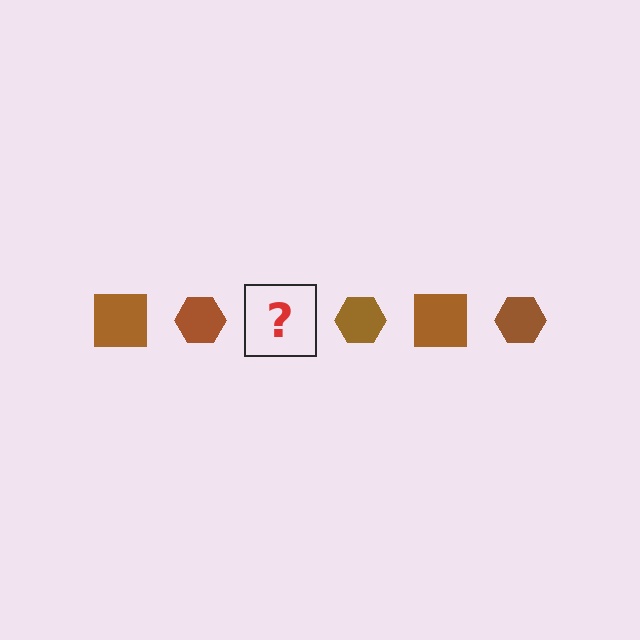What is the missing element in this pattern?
The missing element is a brown square.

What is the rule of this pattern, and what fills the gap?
The rule is that the pattern cycles through square, hexagon shapes in brown. The gap should be filled with a brown square.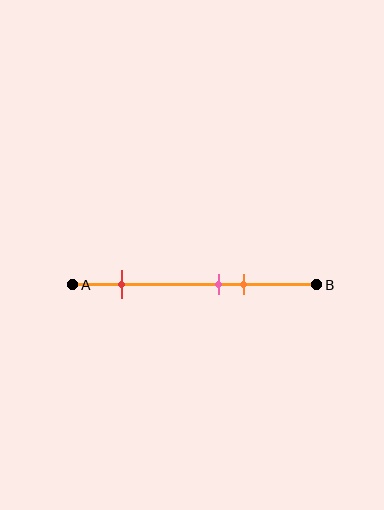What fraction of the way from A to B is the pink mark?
The pink mark is approximately 60% (0.6) of the way from A to B.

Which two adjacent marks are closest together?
The pink and orange marks are the closest adjacent pair.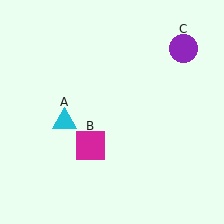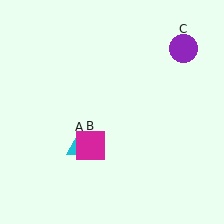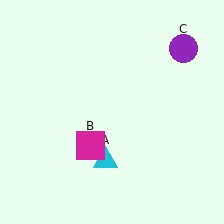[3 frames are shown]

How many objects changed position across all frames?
1 object changed position: cyan triangle (object A).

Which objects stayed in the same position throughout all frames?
Magenta square (object B) and purple circle (object C) remained stationary.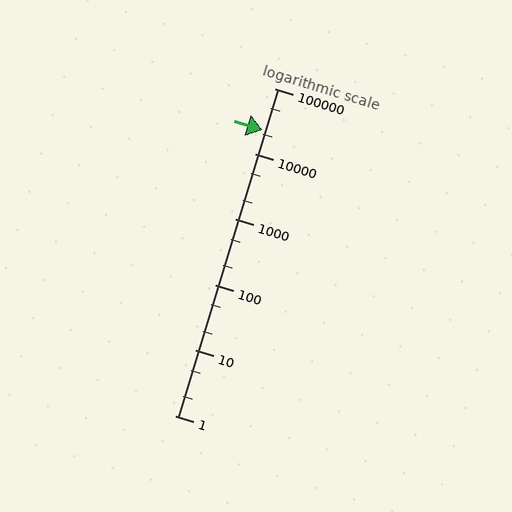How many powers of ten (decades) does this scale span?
The scale spans 5 decades, from 1 to 100000.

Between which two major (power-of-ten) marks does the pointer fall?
The pointer is between 10000 and 100000.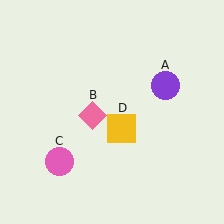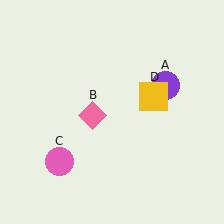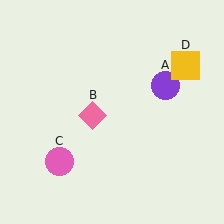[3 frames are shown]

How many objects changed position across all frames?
1 object changed position: yellow square (object D).